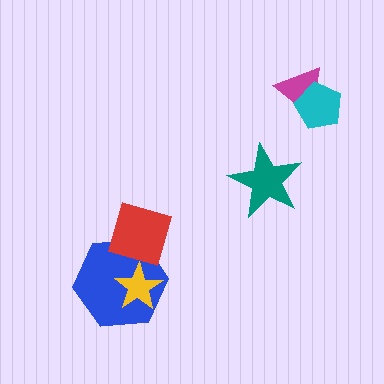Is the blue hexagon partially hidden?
Yes, it is partially covered by another shape.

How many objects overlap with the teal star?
0 objects overlap with the teal star.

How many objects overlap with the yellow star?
1 object overlaps with the yellow star.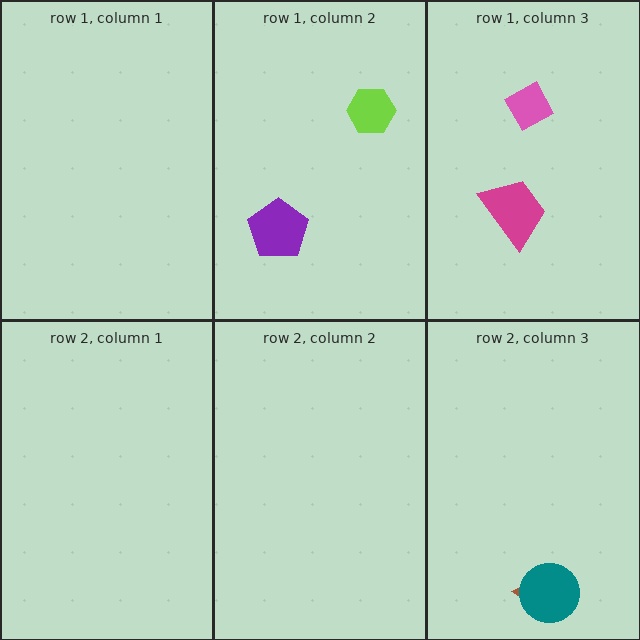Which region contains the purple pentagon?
The row 1, column 2 region.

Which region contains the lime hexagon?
The row 1, column 2 region.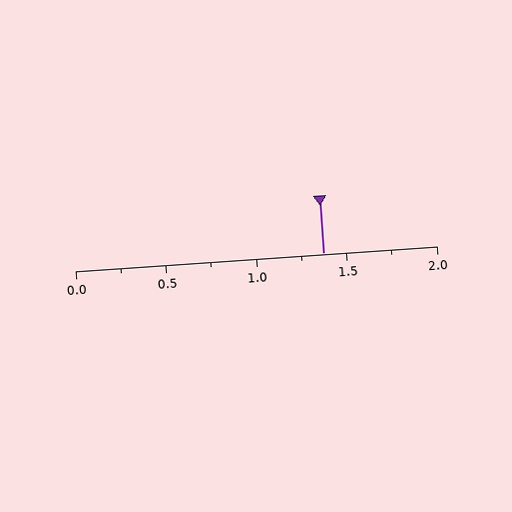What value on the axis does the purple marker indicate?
The marker indicates approximately 1.38.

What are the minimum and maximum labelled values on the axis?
The axis runs from 0.0 to 2.0.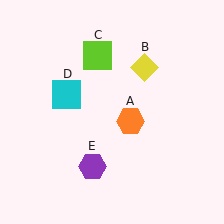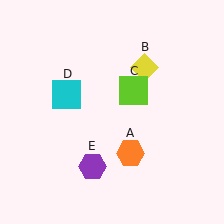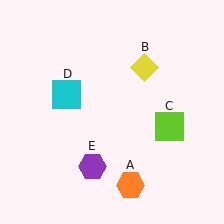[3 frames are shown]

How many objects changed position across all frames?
2 objects changed position: orange hexagon (object A), lime square (object C).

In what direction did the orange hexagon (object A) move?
The orange hexagon (object A) moved down.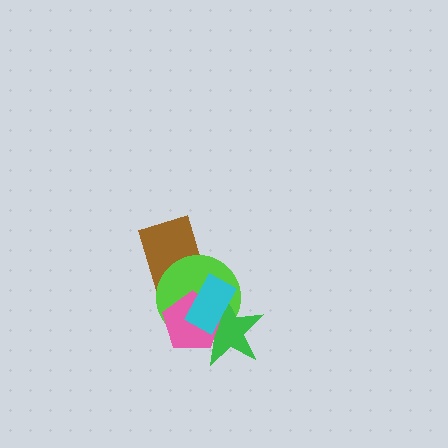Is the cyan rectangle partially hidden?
No, no other shape covers it.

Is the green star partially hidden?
Yes, it is partially covered by another shape.